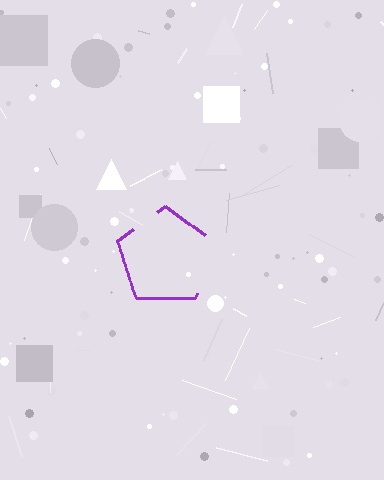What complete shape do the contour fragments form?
The contour fragments form a pentagon.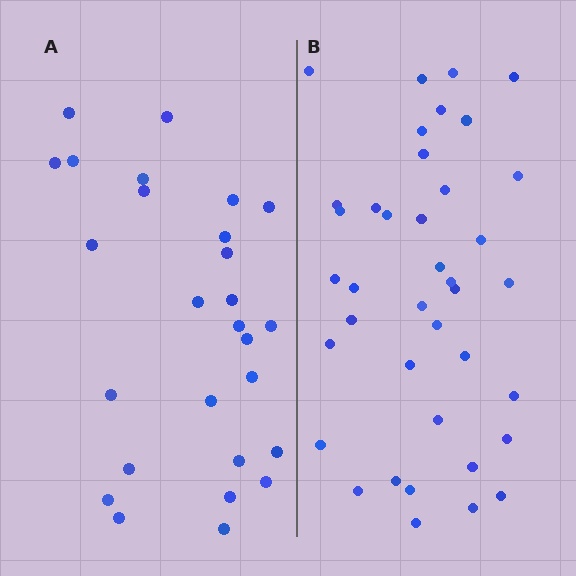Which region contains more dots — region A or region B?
Region B (the right region) has more dots.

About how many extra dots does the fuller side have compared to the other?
Region B has roughly 12 or so more dots than region A.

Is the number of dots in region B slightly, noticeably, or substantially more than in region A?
Region B has noticeably more, but not dramatically so. The ratio is roughly 1.4 to 1.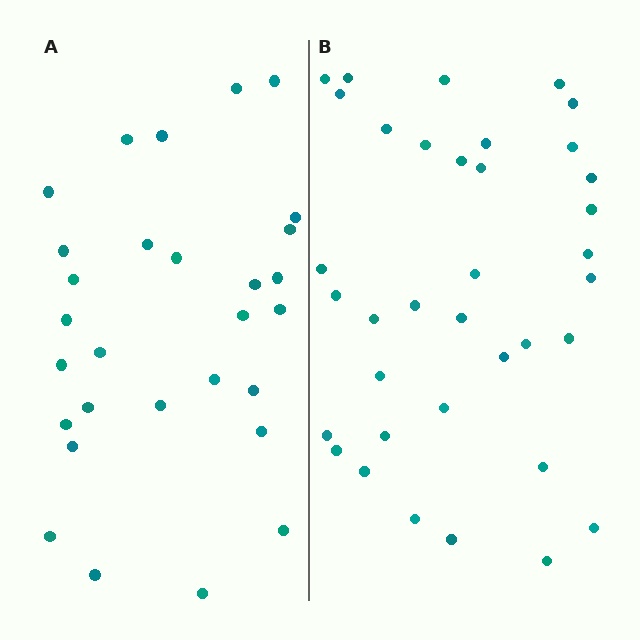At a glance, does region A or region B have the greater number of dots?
Region B (the right region) has more dots.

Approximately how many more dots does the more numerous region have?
Region B has roughly 8 or so more dots than region A.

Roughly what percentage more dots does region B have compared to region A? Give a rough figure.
About 25% more.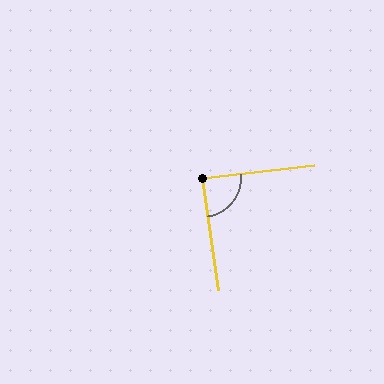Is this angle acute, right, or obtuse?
It is approximately a right angle.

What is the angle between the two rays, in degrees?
Approximately 88 degrees.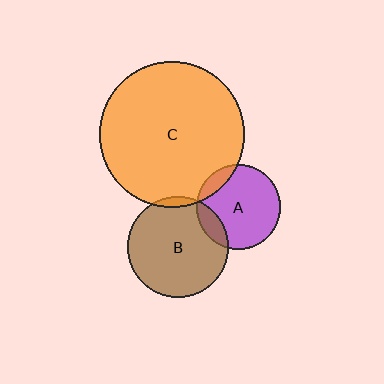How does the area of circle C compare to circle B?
Approximately 2.1 times.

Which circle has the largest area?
Circle C (orange).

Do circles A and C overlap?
Yes.